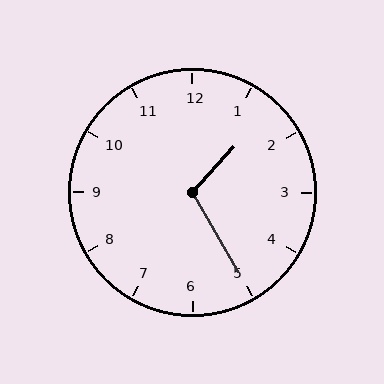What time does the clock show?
1:25.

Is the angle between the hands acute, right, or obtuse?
It is obtuse.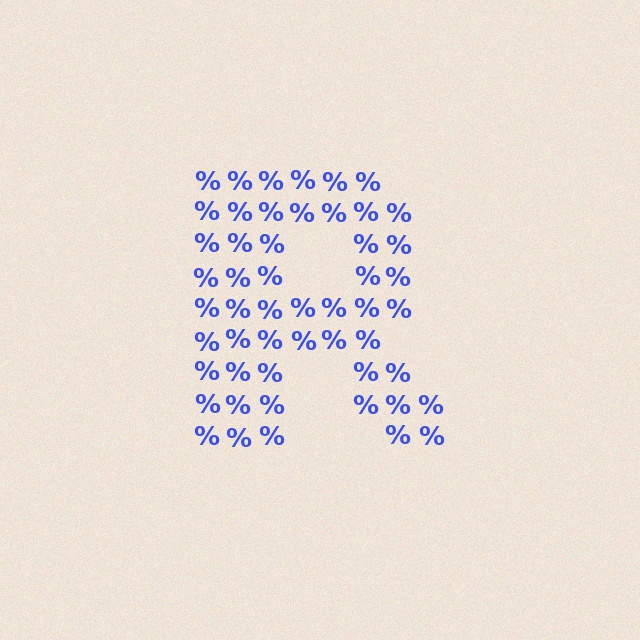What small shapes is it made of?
It is made of small percent signs.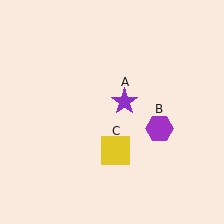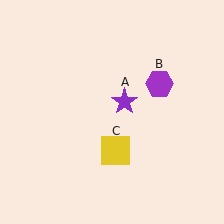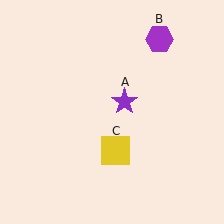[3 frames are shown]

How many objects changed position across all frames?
1 object changed position: purple hexagon (object B).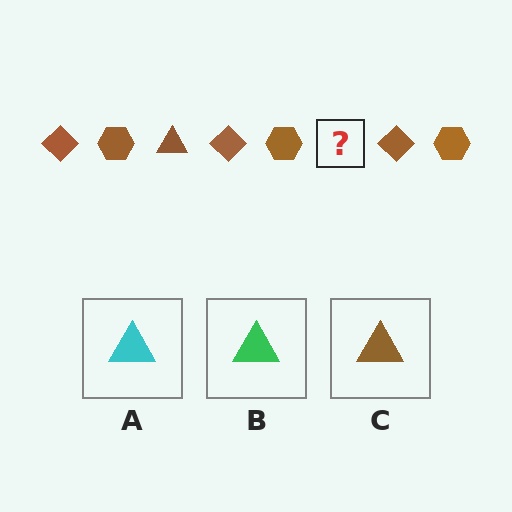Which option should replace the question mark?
Option C.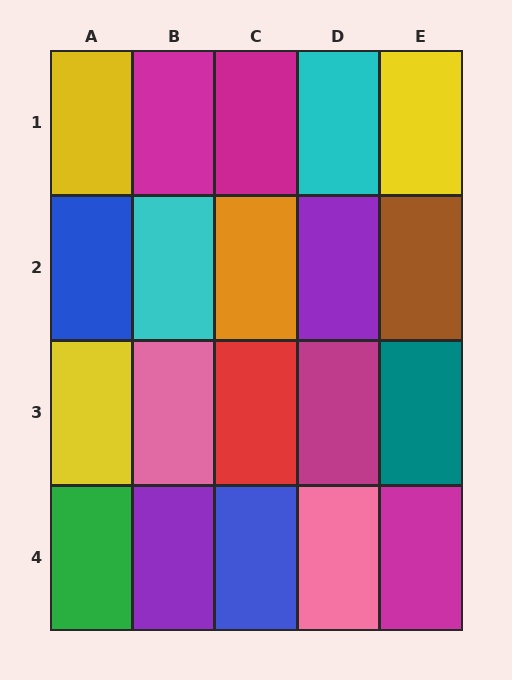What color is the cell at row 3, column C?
Red.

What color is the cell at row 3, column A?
Yellow.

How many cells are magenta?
4 cells are magenta.